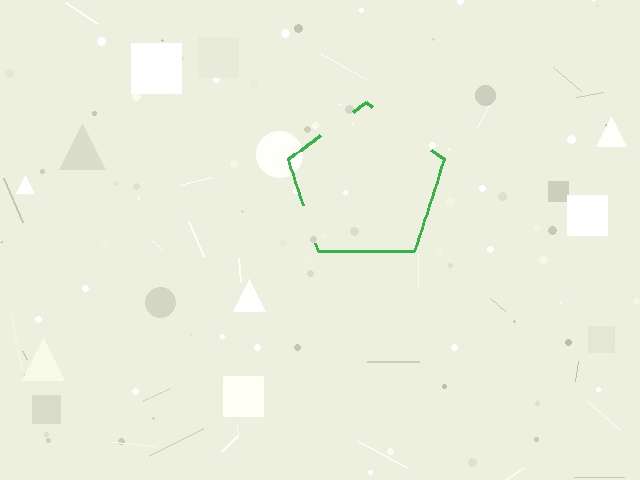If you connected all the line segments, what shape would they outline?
They would outline a pentagon.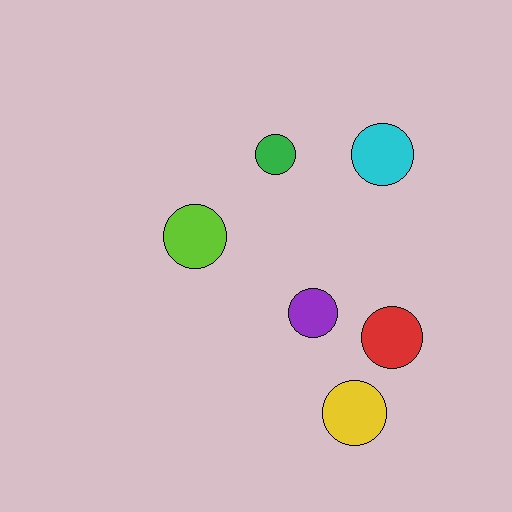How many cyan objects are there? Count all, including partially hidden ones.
There is 1 cyan object.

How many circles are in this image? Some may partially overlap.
There are 6 circles.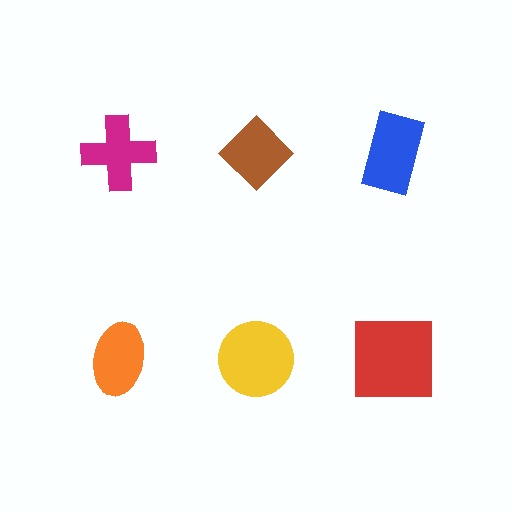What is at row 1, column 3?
A blue rectangle.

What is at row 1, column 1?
A magenta cross.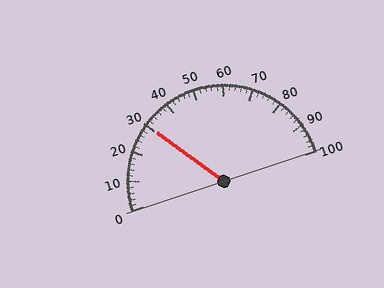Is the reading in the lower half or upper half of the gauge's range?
The reading is in the lower half of the range (0 to 100).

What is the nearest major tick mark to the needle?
The nearest major tick mark is 30.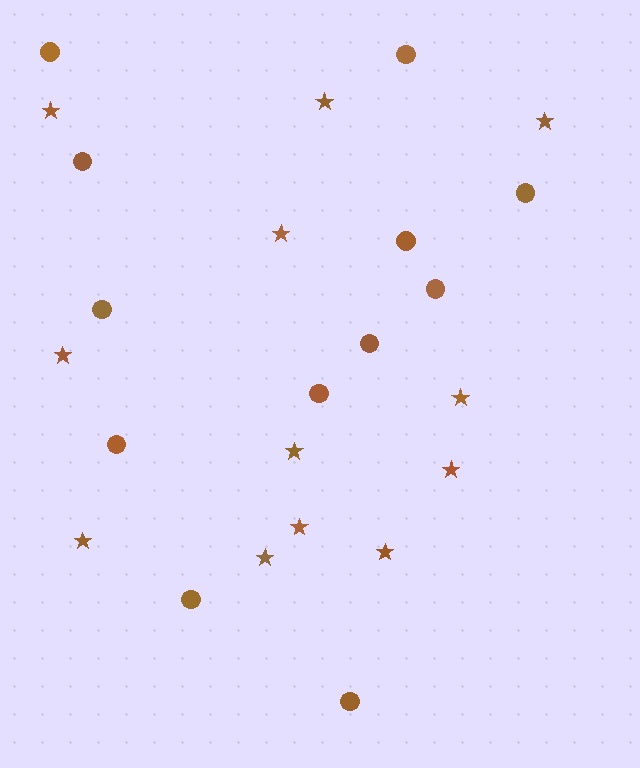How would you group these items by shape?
There are 2 groups: one group of circles (12) and one group of stars (12).